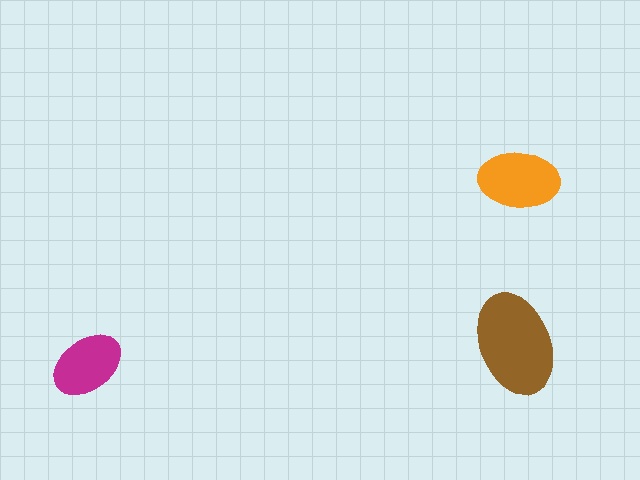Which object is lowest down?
The magenta ellipse is bottommost.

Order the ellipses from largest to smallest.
the brown one, the orange one, the magenta one.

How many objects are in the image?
There are 3 objects in the image.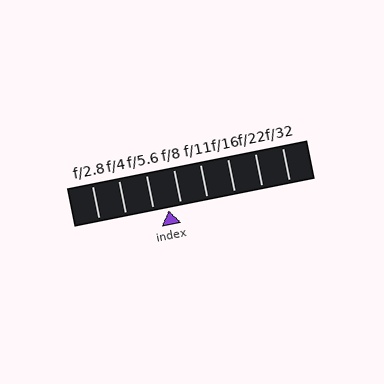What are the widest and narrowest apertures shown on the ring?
The widest aperture shown is f/2.8 and the narrowest is f/32.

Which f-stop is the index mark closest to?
The index mark is closest to f/8.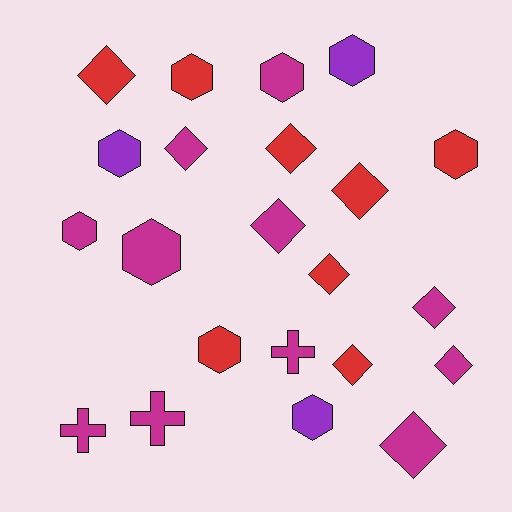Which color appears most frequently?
Magenta, with 11 objects.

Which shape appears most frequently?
Diamond, with 10 objects.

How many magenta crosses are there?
There are 3 magenta crosses.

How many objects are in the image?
There are 22 objects.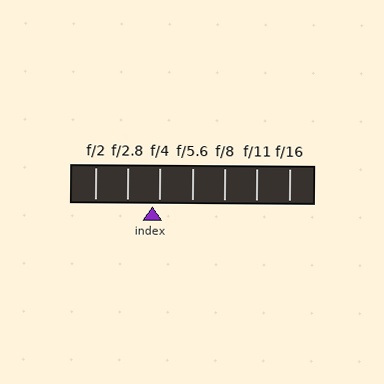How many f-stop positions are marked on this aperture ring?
There are 7 f-stop positions marked.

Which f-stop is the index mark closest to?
The index mark is closest to f/4.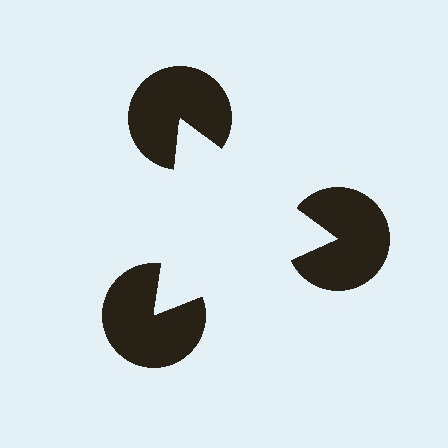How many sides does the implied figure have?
3 sides.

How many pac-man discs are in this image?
There are 3 — one at each vertex of the illusory triangle.